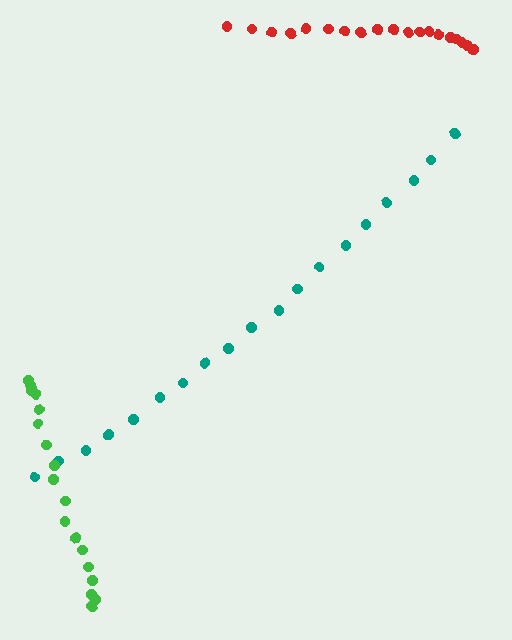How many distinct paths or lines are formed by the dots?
There are 3 distinct paths.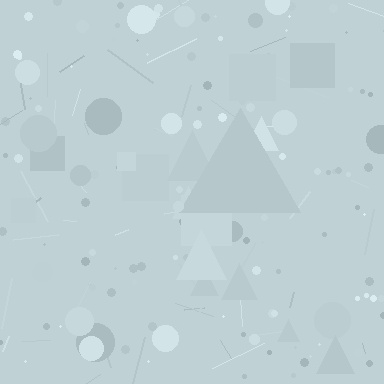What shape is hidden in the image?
A triangle is hidden in the image.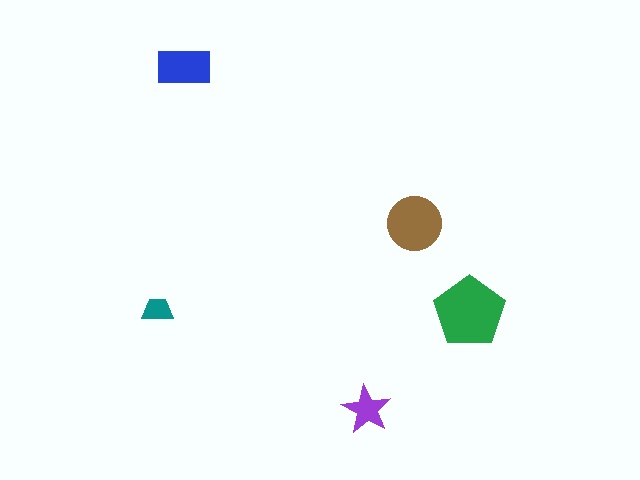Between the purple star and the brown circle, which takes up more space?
The brown circle.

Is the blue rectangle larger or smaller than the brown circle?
Smaller.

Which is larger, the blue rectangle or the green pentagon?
The green pentagon.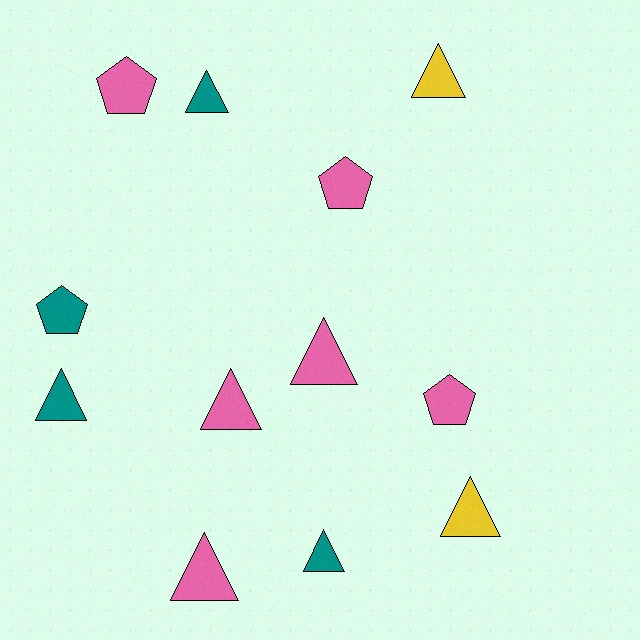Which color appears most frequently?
Pink, with 6 objects.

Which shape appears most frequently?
Triangle, with 8 objects.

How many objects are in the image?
There are 12 objects.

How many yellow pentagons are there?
There are no yellow pentagons.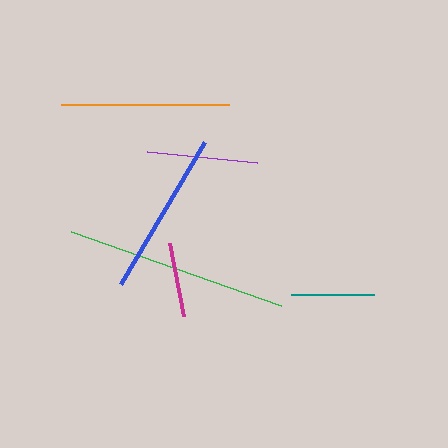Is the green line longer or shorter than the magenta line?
The green line is longer than the magenta line.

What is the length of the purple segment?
The purple segment is approximately 111 pixels long.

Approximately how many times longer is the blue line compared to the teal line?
The blue line is approximately 2.0 times the length of the teal line.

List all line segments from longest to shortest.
From longest to shortest: green, orange, blue, purple, teal, magenta.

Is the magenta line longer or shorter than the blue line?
The blue line is longer than the magenta line.